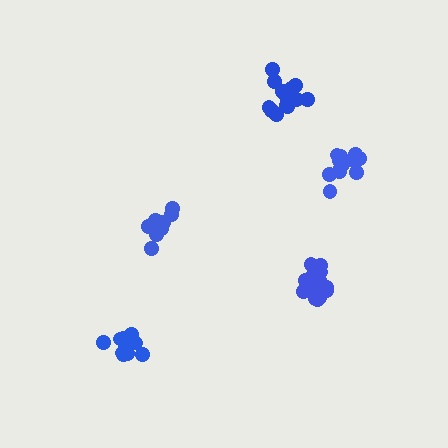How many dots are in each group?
Group 1: 12 dots, Group 2: 17 dots, Group 3: 14 dots, Group 4: 11 dots, Group 5: 16 dots (70 total).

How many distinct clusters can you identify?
There are 5 distinct clusters.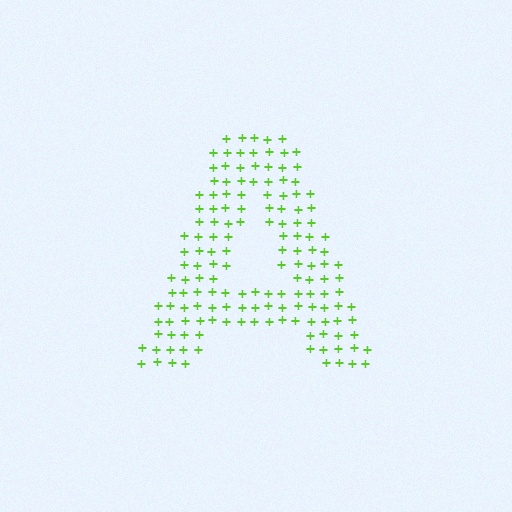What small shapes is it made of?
It is made of small plus signs.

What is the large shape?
The large shape is the letter A.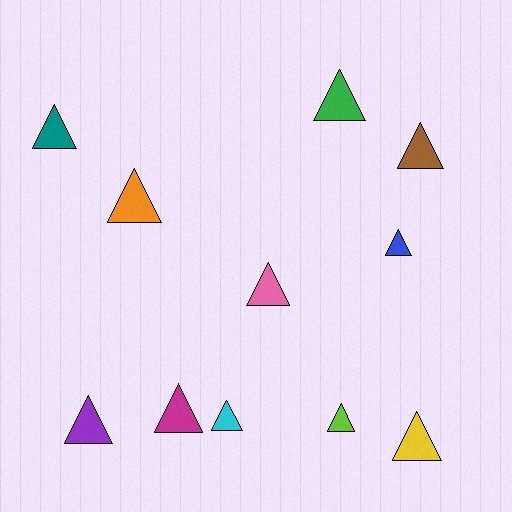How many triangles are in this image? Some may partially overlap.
There are 11 triangles.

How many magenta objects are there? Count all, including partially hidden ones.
There is 1 magenta object.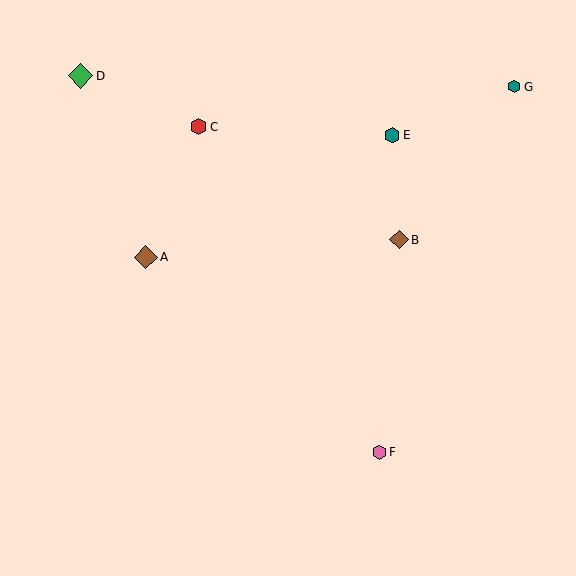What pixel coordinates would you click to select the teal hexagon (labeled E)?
Click at (392, 135) to select the teal hexagon E.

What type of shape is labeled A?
Shape A is a brown diamond.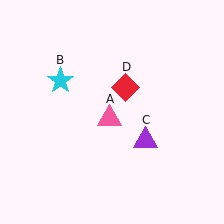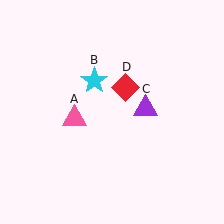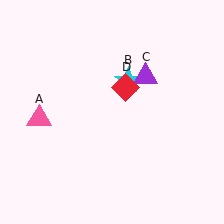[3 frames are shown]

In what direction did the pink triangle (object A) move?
The pink triangle (object A) moved left.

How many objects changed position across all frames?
3 objects changed position: pink triangle (object A), cyan star (object B), purple triangle (object C).